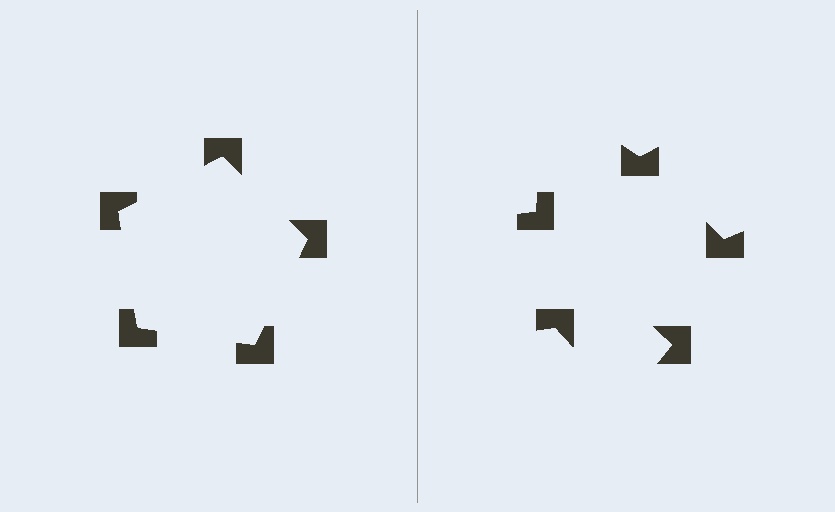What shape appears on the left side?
An illusory pentagon.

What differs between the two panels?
The notched squares are positioned identically on both sides; only the wedge orientations differ. On the left they align to a pentagon; on the right they are misaligned.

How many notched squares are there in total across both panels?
10 — 5 on each side.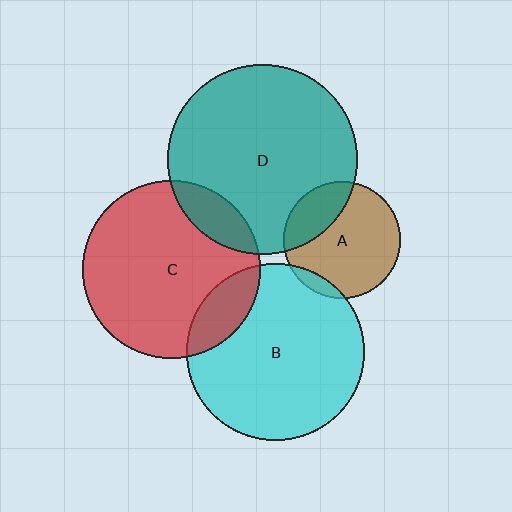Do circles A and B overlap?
Yes.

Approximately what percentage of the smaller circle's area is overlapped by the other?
Approximately 5%.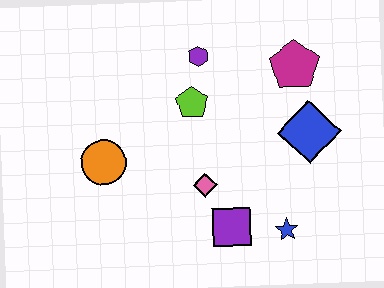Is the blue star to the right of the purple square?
Yes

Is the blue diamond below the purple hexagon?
Yes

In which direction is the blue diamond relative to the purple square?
The blue diamond is above the purple square.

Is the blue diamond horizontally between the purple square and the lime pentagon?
No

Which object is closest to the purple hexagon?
The lime pentagon is closest to the purple hexagon.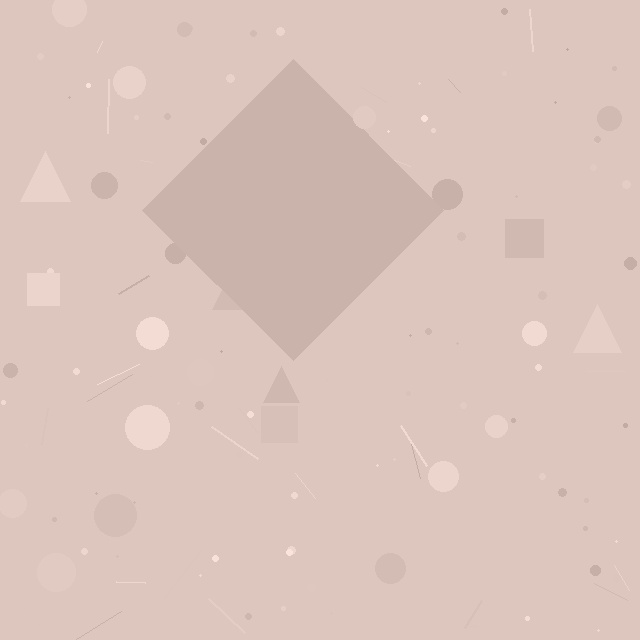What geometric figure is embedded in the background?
A diamond is embedded in the background.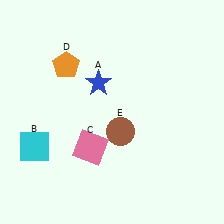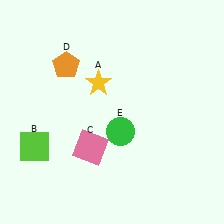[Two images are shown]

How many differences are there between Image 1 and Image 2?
There are 3 differences between the two images.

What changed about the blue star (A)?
In Image 1, A is blue. In Image 2, it changed to yellow.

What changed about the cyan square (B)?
In Image 1, B is cyan. In Image 2, it changed to lime.